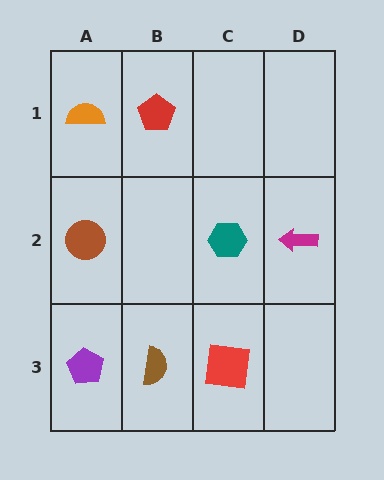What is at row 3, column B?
A brown semicircle.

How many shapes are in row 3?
3 shapes.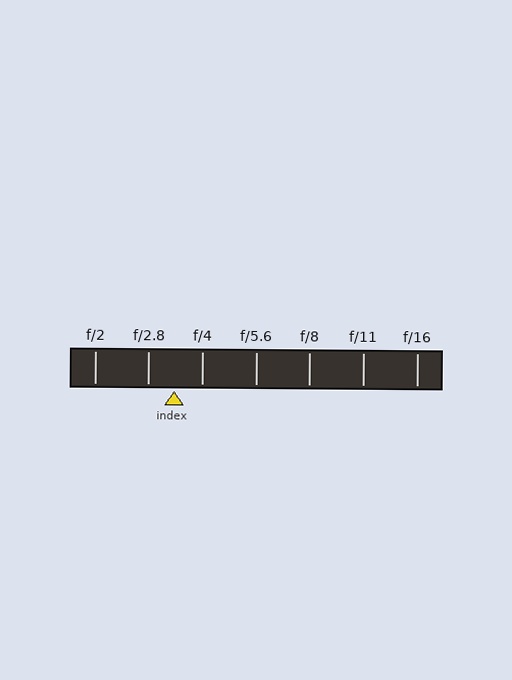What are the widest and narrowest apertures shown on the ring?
The widest aperture shown is f/2 and the narrowest is f/16.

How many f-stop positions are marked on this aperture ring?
There are 7 f-stop positions marked.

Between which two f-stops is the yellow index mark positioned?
The index mark is between f/2.8 and f/4.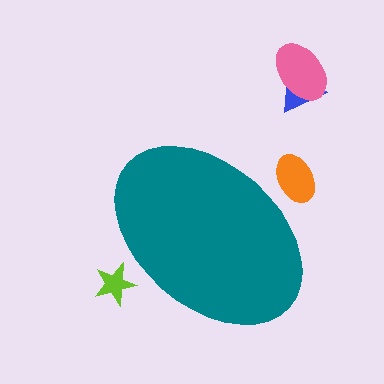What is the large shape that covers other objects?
A teal ellipse.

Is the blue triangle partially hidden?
No, the blue triangle is fully visible.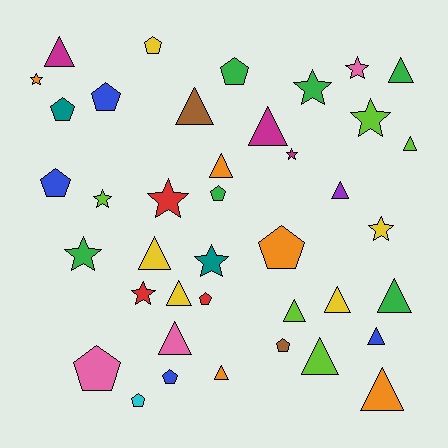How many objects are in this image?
There are 40 objects.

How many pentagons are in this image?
There are 12 pentagons.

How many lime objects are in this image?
There are 5 lime objects.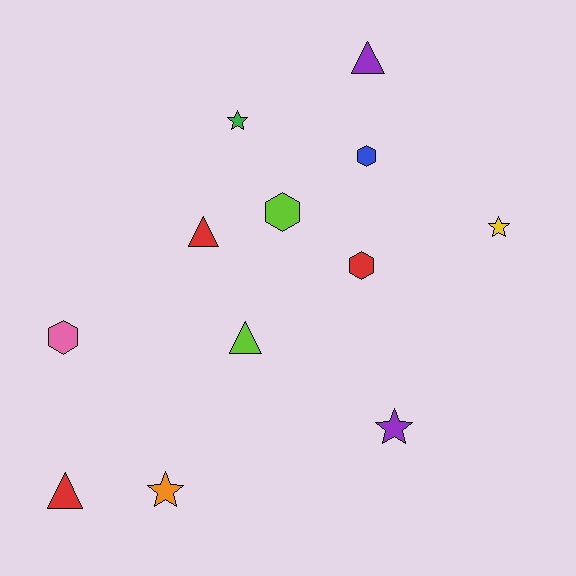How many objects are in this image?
There are 12 objects.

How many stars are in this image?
There are 4 stars.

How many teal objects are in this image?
There are no teal objects.